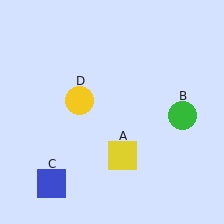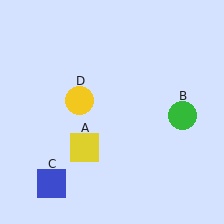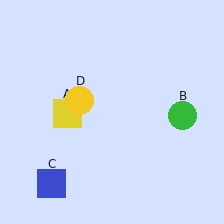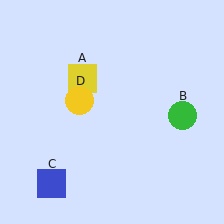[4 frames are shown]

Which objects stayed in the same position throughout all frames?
Green circle (object B) and blue square (object C) and yellow circle (object D) remained stationary.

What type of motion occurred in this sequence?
The yellow square (object A) rotated clockwise around the center of the scene.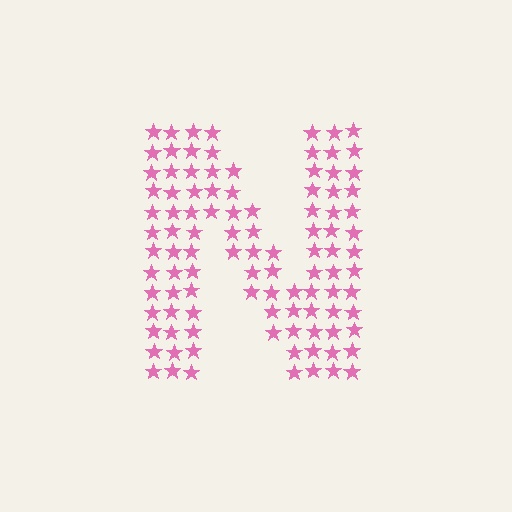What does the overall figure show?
The overall figure shows the letter N.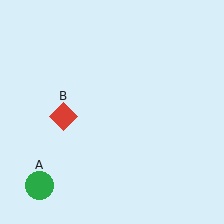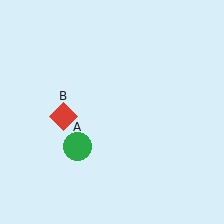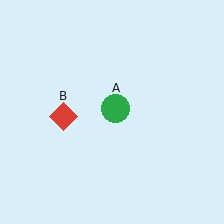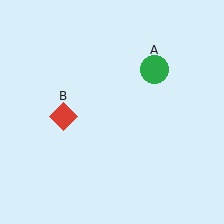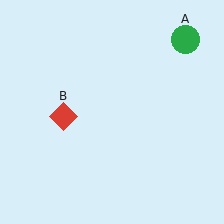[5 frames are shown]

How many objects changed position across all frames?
1 object changed position: green circle (object A).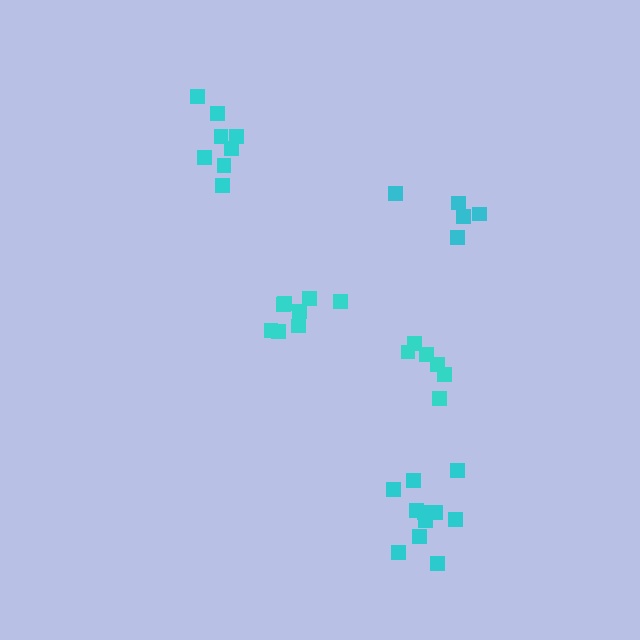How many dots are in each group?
Group 1: 8 dots, Group 2: 5 dots, Group 3: 11 dots, Group 4: 6 dots, Group 5: 8 dots (38 total).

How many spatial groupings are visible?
There are 5 spatial groupings.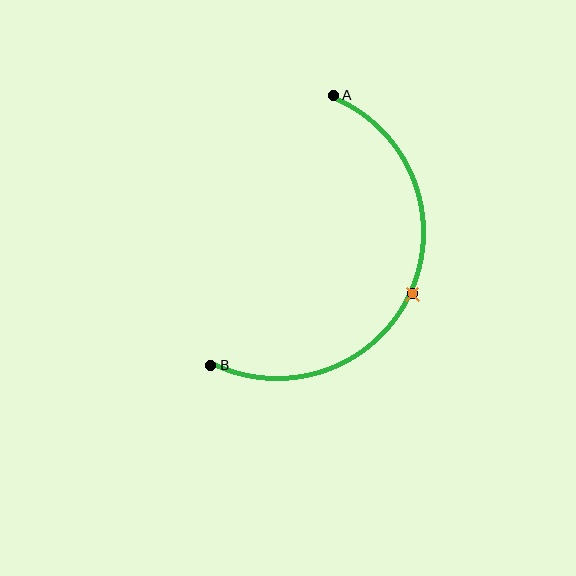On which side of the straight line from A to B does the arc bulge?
The arc bulges to the right of the straight line connecting A and B.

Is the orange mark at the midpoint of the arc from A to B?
Yes. The orange mark lies on the arc at equal arc-length from both A and B — it is the arc midpoint.